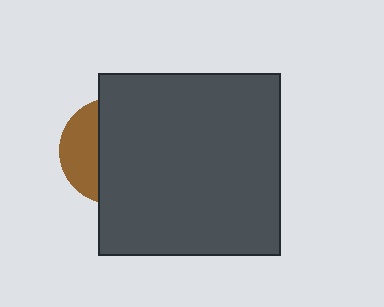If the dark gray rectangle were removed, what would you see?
You would see the complete brown circle.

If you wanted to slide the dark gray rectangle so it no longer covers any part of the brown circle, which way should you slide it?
Slide it right — that is the most direct way to separate the two shapes.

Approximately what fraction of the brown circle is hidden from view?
Roughly 67% of the brown circle is hidden behind the dark gray rectangle.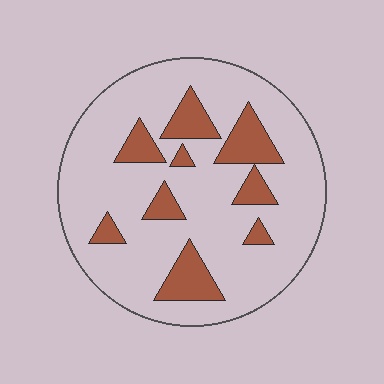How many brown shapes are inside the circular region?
9.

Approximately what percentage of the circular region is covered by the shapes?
Approximately 20%.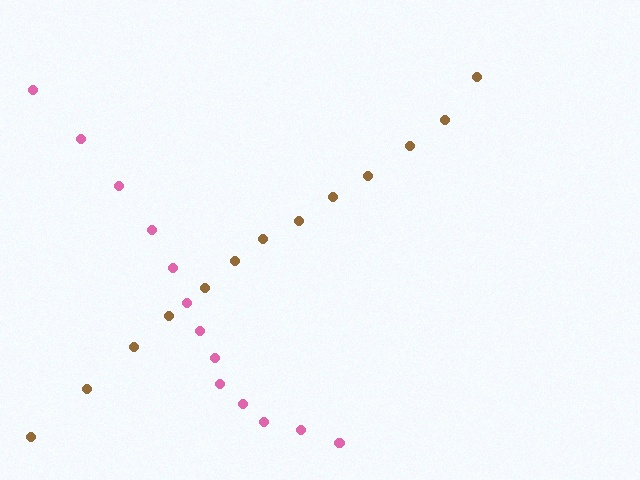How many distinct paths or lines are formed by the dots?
There are 2 distinct paths.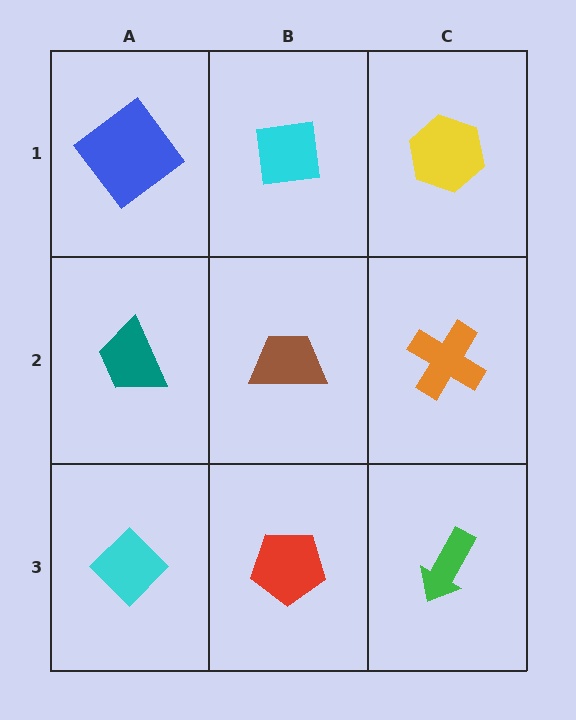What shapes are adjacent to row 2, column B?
A cyan square (row 1, column B), a red pentagon (row 3, column B), a teal trapezoid (row 2, column A), an orange cross (row 2, column C).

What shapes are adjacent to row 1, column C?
An orange cross (row 2, column C), a cyan square (row 1, column B).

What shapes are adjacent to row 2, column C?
A yellow hexagon (row 1, column C), a green arrow (row 3, column C), a brown trapezoid (row 2, column B).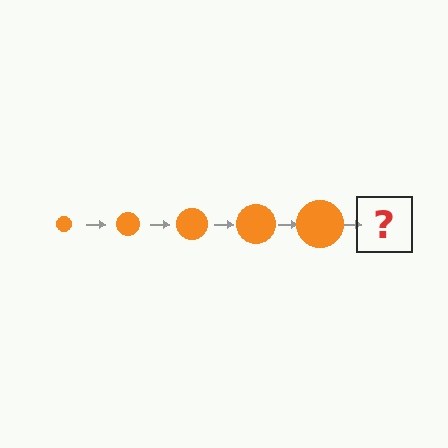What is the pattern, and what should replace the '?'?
The pattern is that the circle gets progressively larger each step. The '?' should be an orange circle, larger than the previous one.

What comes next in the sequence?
The next element should be an orange circle, larger than the previous one.